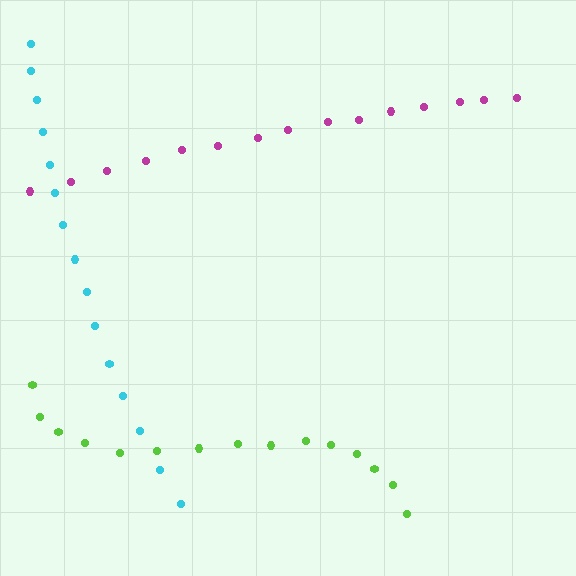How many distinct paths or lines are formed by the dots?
There are 3 distinct paths.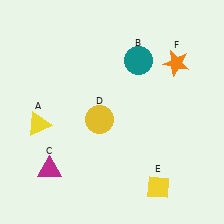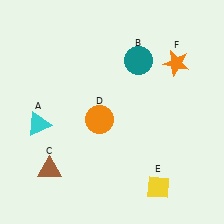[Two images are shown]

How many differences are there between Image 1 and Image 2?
There are 3 differences between the two images.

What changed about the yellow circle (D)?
In Image 1, D is yellow. In Image 2, it changed to orange.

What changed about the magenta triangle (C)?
In Image 1, C is magenta. In Image 2, it changed to brown.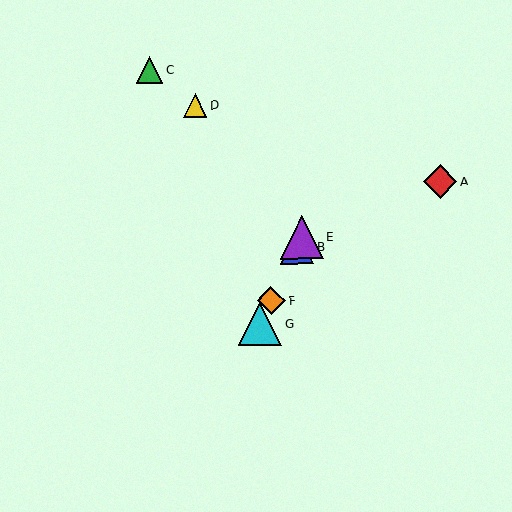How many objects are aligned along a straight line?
4 objects (B, E, F, G) are aligned along a straight line.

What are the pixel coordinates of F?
Object F is at (271, 300).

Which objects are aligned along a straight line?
Objects B, E, F, G are aligned along a straight line.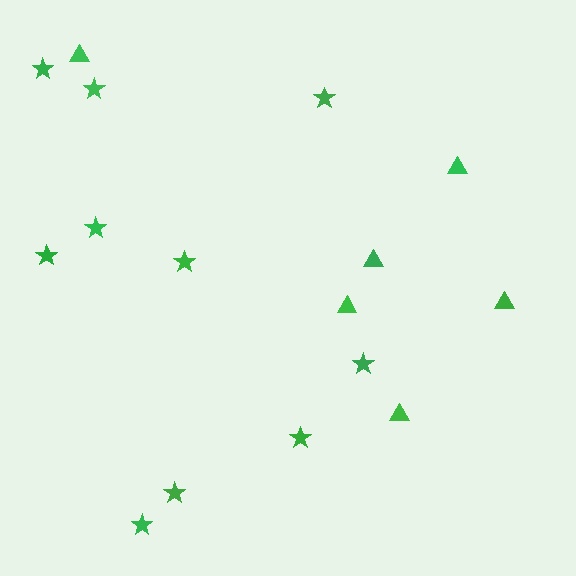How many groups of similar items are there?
There are 2 groups: one group of stars (10) and one group of triangles (6).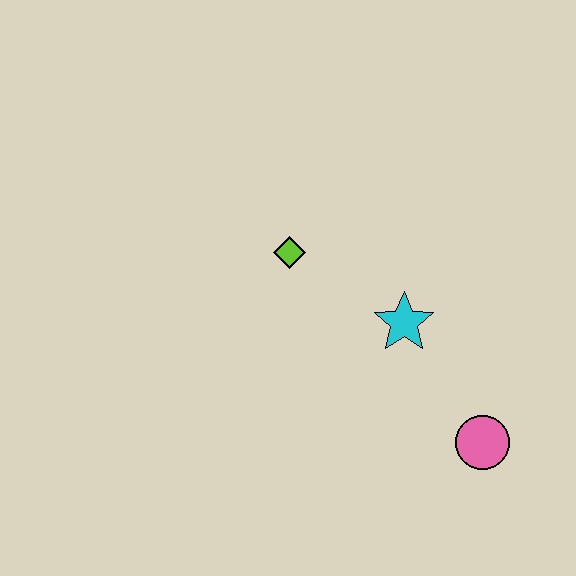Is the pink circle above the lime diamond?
No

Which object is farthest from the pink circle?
The lime diamond is farthest from the pink circle.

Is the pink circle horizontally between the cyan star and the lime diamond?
No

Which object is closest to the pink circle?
The cyan star is closest to the pink circle.